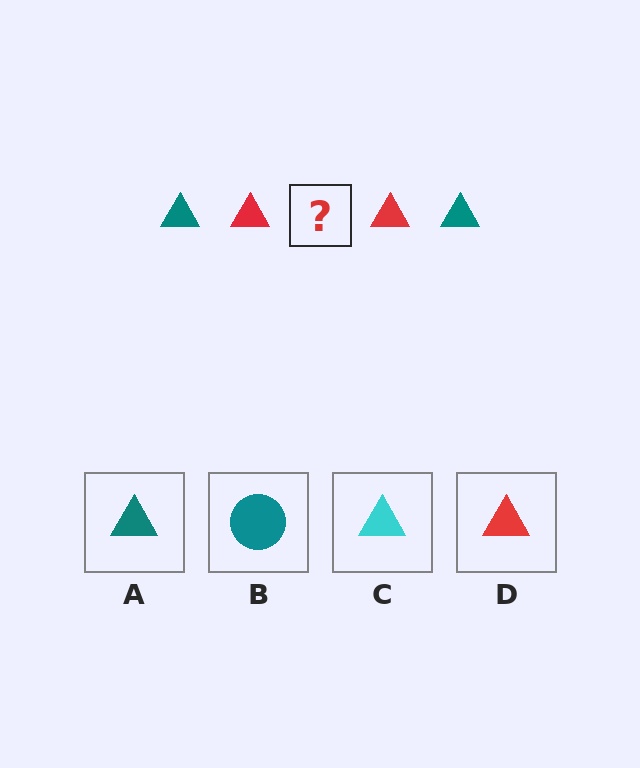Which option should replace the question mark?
Option A.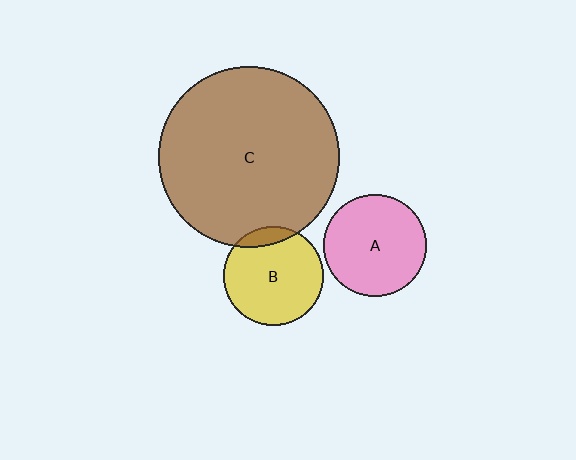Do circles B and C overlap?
Yes.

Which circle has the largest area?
Circle C (brown).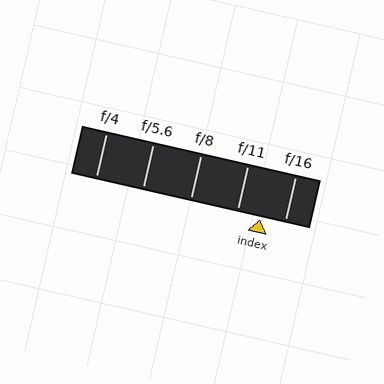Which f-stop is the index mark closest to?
The index mark is closest to f/16.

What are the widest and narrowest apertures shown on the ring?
The widest aperture shown is f/4 and the narrowest is f/16.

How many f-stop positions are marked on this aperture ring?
There are 5 f-stop positions marked.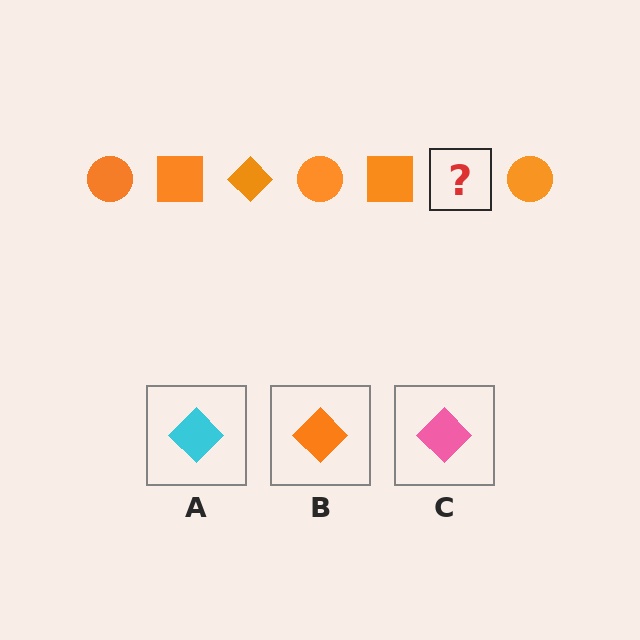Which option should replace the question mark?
Option B.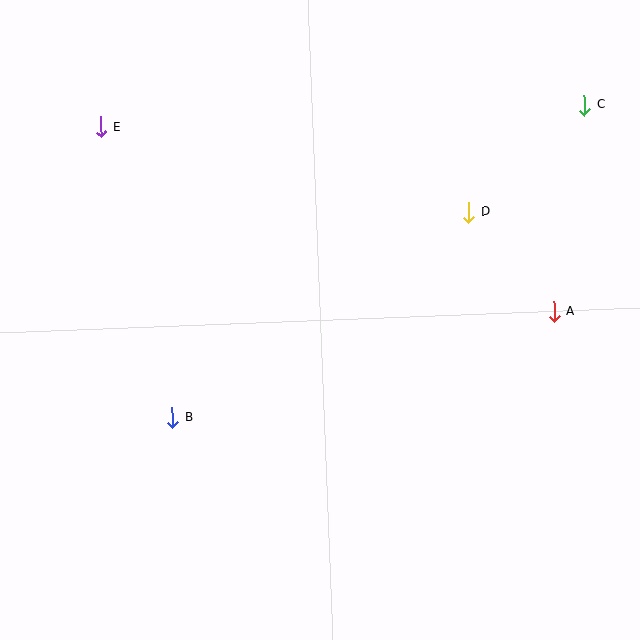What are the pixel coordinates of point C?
Point C is at (584, 105).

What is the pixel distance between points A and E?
The distance between A and E is 489 pixels.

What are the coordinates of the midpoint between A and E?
The midpoint between A and E is at (328, 219).